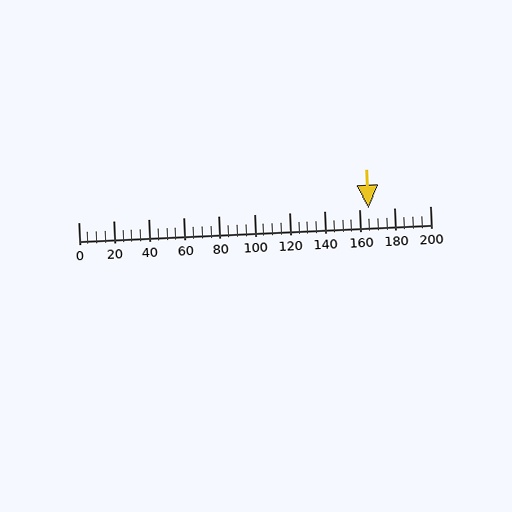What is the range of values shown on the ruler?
The ruler shows values from 0 to 200.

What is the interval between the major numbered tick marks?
The major tick marks are spaced 20 units apart.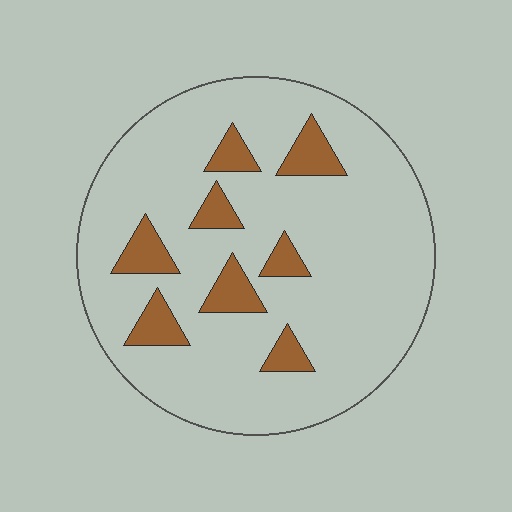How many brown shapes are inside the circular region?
8.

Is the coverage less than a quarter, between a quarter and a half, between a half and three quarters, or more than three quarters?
Less than a quarter.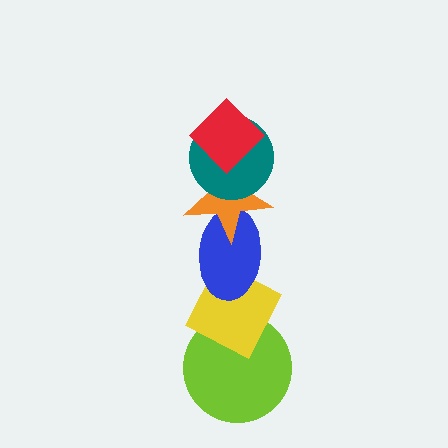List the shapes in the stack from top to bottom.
From top to bottom: the red diamond, the teal circle, the orange star, the blue ellipse, the yellow diamond, the lime circle.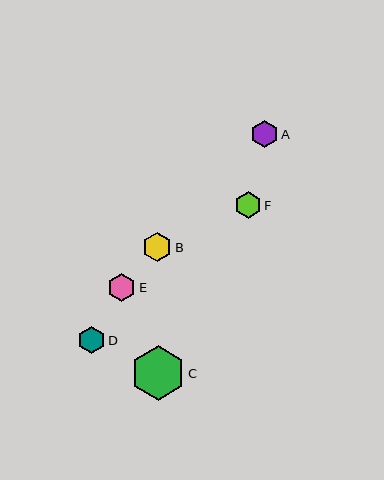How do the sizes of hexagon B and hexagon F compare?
Hexagon B and hexagon F are approximately the same size.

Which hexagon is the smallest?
Hexagon F is the smallest with a size of approximately 27 pixels.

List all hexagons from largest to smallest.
From largest to smallest: C, B, E, D, A, F.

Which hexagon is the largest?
Hexagon C is the largest with a size of approximately 54 pixels.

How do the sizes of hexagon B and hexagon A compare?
Hexagon B and hexagon A are approximately the same size.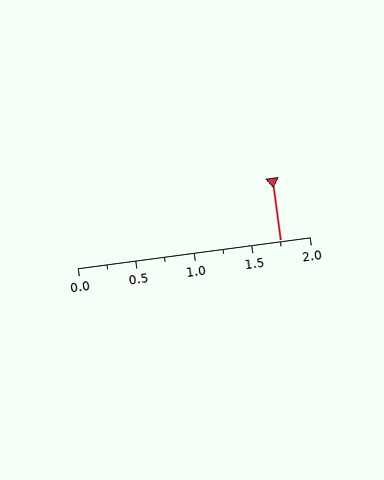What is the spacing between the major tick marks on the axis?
The major ticks are spaced 0.5 apart.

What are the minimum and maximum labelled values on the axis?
The axis runs from 0.0 to 2.0.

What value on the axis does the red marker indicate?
The marker indicates approximately 1.75.